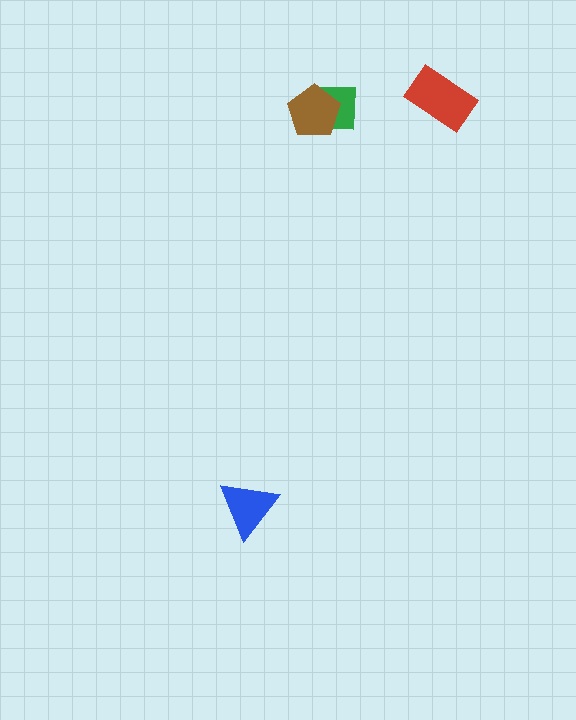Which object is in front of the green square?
The brown pentagon is in front of the green square.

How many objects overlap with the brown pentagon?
1 object overlaps with the brown pentagon.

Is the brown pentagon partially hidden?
No, no other shape covers it.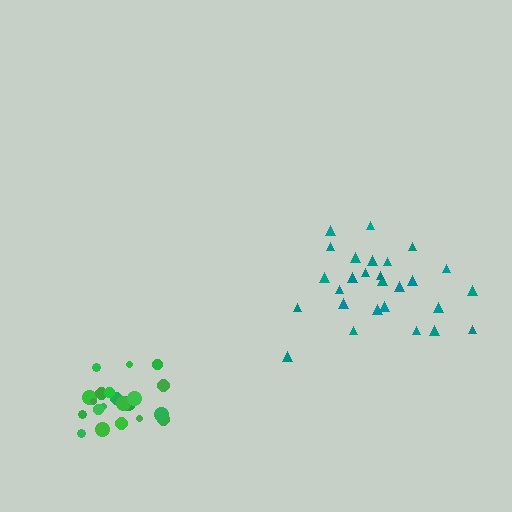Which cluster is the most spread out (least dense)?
Teal.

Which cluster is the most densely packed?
Green.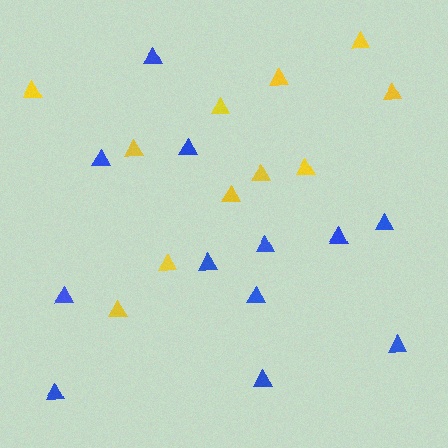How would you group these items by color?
There are 2 groups: one group of blue triangles (12) and one group of yellow triangles (11).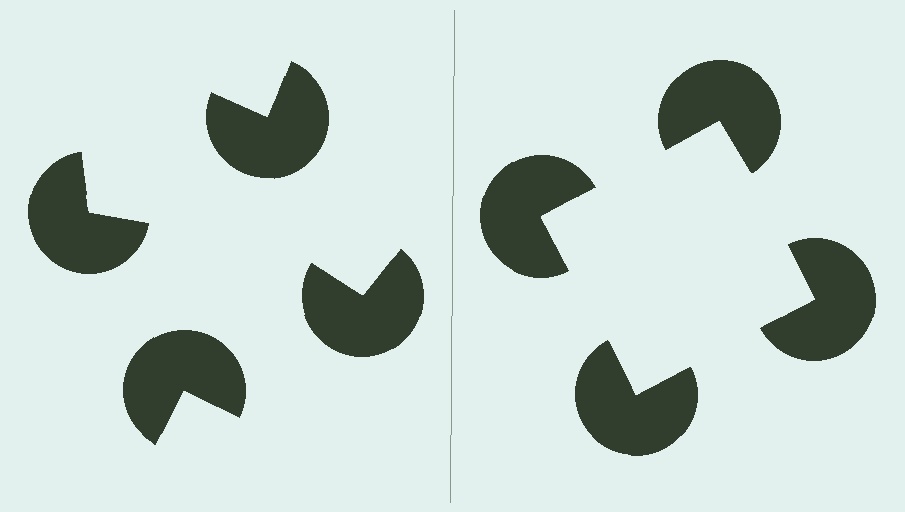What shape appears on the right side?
An illusory square.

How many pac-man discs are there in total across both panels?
8 — 4 on each side.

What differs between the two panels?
The pac-man discs are positioned identically on both sides; only the wedge orientations differ. On the right they align to a square; on the left they are misaligned.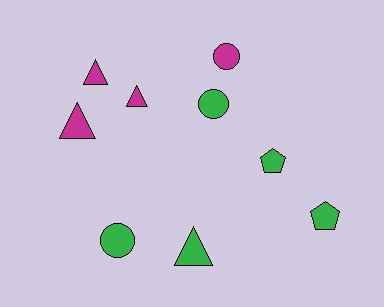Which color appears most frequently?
Green, with 5 objects.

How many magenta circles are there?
There is 1 magenta circle.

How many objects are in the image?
There are 9 objects.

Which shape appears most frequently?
Triangle, with 4 objects.